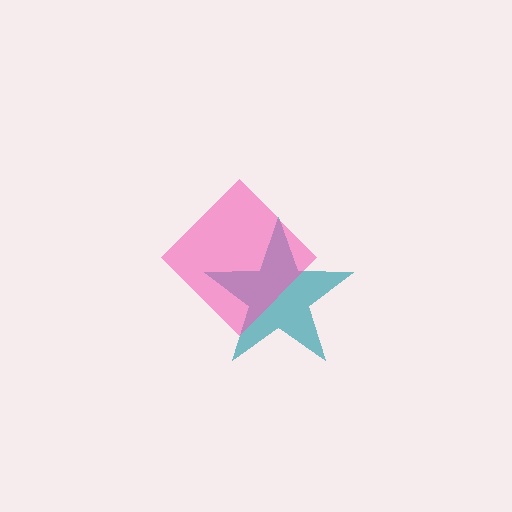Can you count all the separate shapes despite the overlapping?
Yes, there are 2 separate shapes.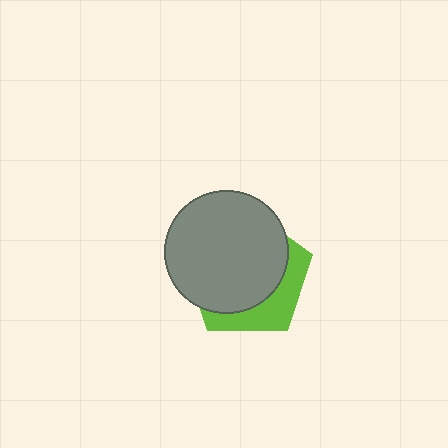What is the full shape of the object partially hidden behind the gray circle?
The partially hidden object is a lime pentagon.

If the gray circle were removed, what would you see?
You would see the complete lime pentagon.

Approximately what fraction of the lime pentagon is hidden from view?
Roughly 69% of the lime pentagon is hidden behind the gray circle.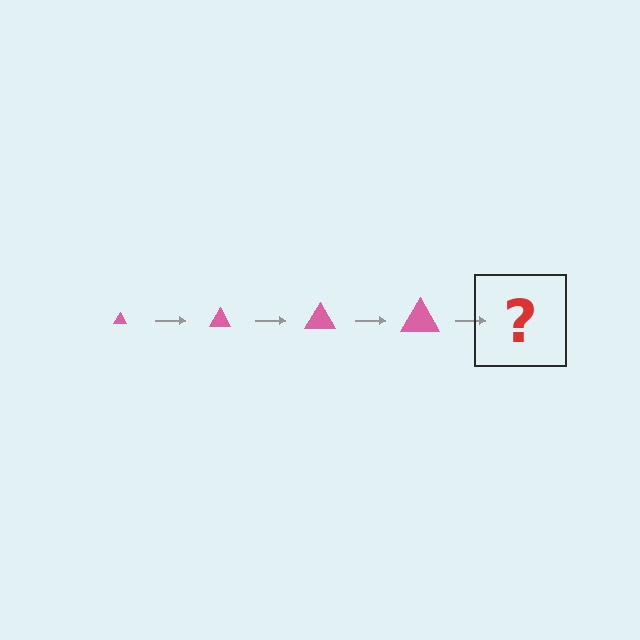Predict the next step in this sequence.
The next step is a pink triangle, larger than the previous one.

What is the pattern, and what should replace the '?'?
The pattern is that the triangle gets progressively larger each step. The '?' should be a pink triangle, larger than the previous one.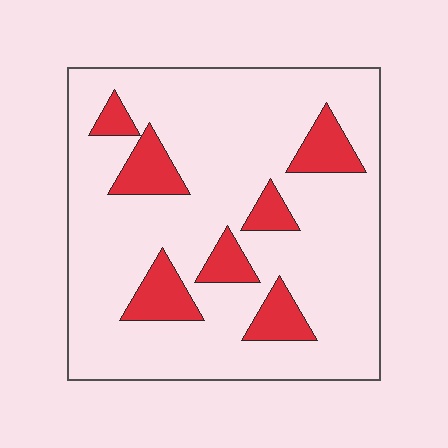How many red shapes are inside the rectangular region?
7.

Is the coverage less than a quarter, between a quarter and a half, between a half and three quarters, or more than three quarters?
Less than a quarter.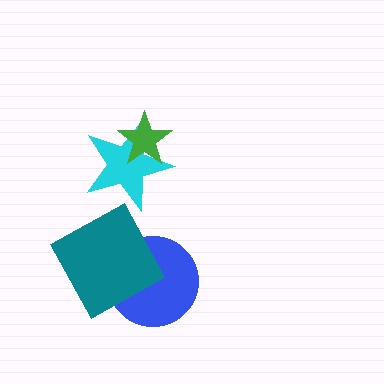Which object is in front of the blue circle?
The teal square is in front of the blue circle.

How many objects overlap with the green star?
1 object overlaps with the green star.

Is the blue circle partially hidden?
Yes, it is partially covered by another shape.